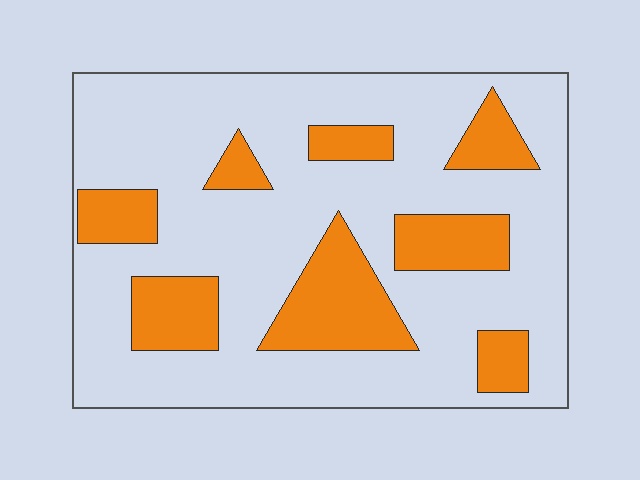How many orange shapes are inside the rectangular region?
8.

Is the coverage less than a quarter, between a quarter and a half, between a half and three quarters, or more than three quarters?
Between a quarter and a half.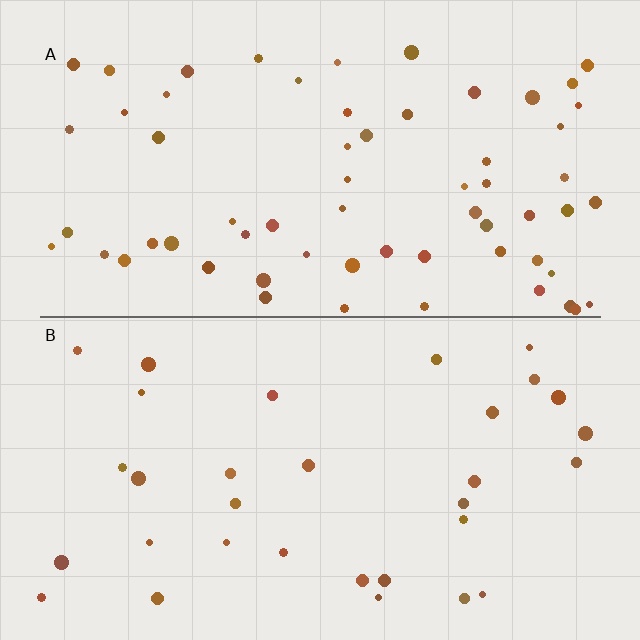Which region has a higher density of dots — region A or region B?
A (the top).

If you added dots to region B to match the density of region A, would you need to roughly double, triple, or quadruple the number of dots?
Approximately double.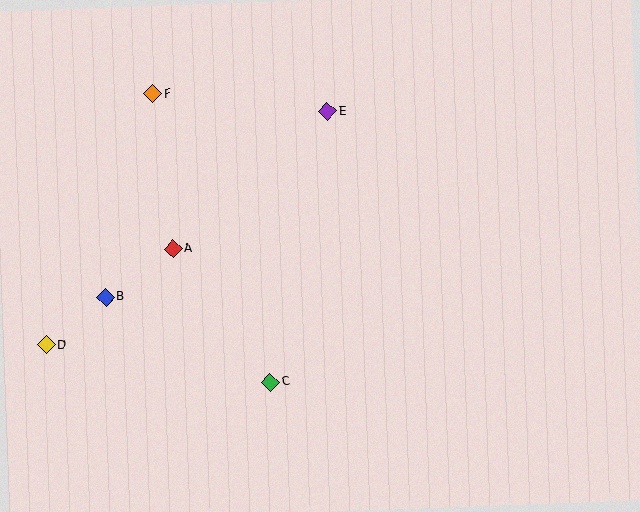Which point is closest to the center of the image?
Point C at (270, 382) is closest to the center.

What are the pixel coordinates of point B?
Point B is at (106, 297).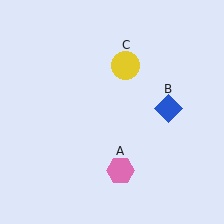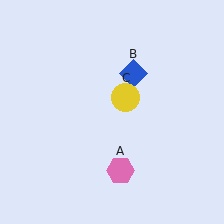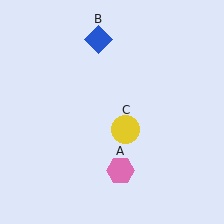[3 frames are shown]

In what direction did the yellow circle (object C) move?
The yellow circle (object C) moved down.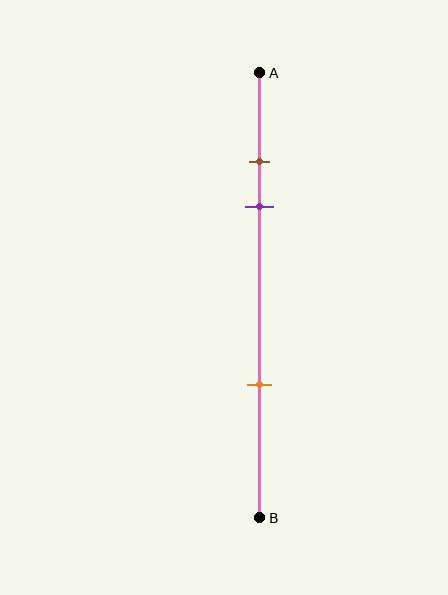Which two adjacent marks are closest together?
The brown and purple marks are the closest adjacent pair.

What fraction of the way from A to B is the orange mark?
The orange mark is approximately 70% (0.7) of the way from A to B.